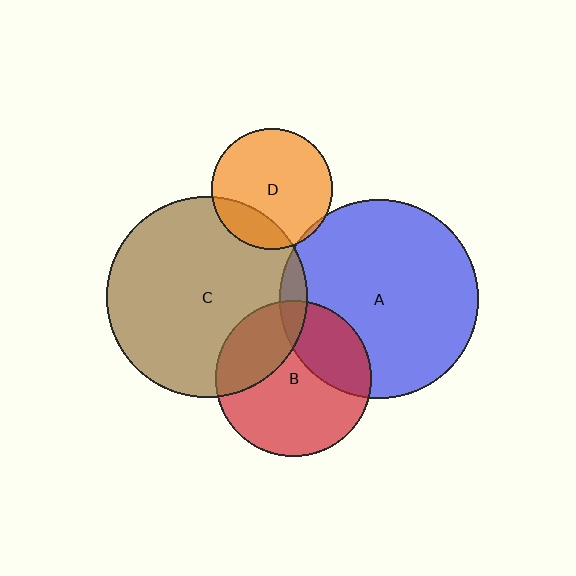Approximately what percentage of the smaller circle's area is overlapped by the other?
Approximately 20%.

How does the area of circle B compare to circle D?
Approximately 1.6 times.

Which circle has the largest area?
Circle C (brown).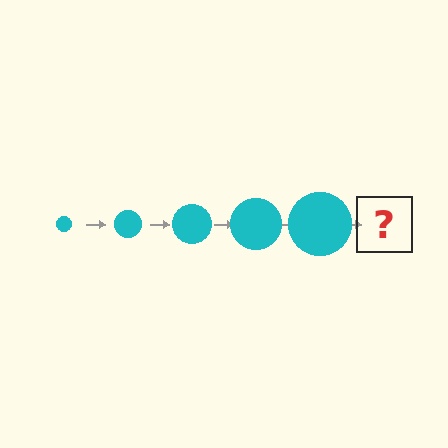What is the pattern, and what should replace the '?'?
The pattern is that the circle gets progressively larger each step. The '?' should be a cyan circle, larger than the previous one.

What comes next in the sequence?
The next element should be a cyan circle, larger than the previous one.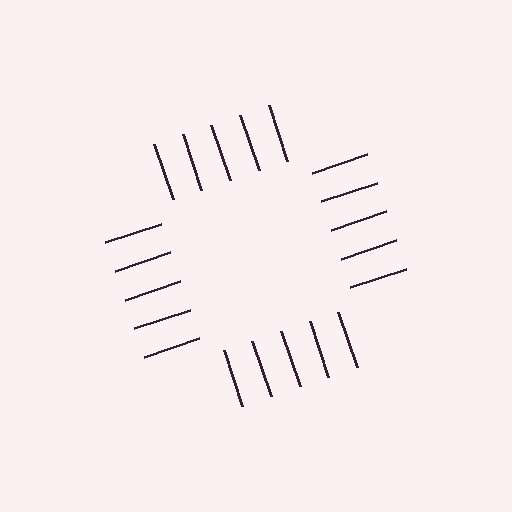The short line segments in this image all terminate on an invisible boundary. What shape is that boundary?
An illusory square — the line segments terminate on its edges but no continuous stroke is drawn.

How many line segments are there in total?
20 — 5 along each of the 4 edges.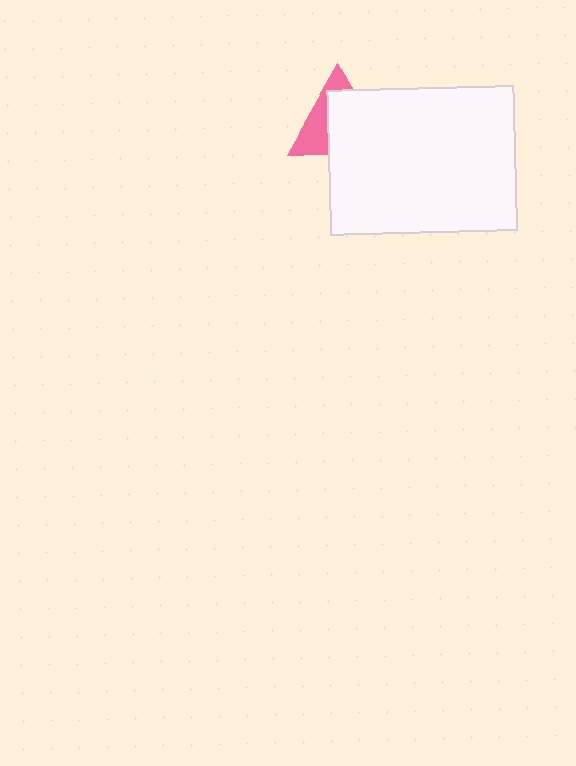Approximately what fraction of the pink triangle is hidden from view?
Roughly 62% of the pink triangle is hidden behind the white rectangle.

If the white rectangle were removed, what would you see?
You would see the complete pink triangle.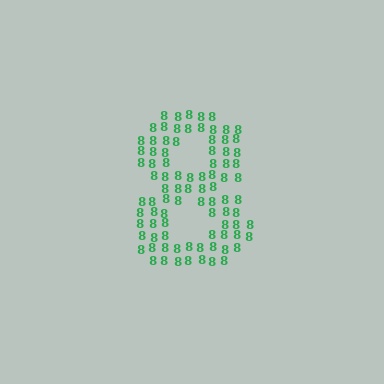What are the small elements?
The small elements are digit 8's.